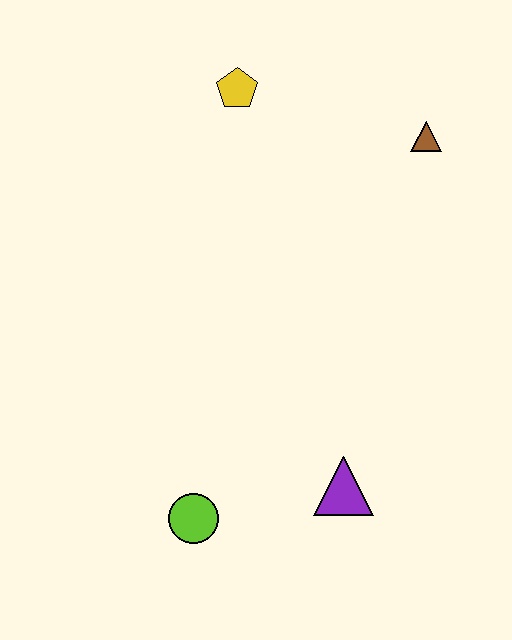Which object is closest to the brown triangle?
The yellow pentagon is closest to the brown triangle.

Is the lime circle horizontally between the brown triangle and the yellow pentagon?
No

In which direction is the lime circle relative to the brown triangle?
The lime circle is below the brown triangle.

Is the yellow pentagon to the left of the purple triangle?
Yes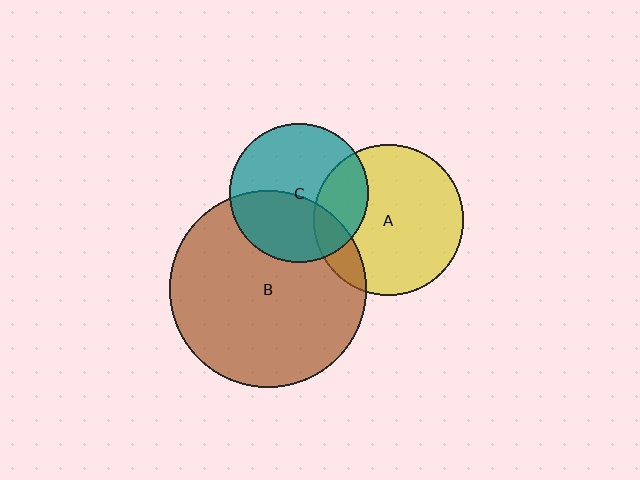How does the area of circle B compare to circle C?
Approximately 2.0 times.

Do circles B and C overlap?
Yes.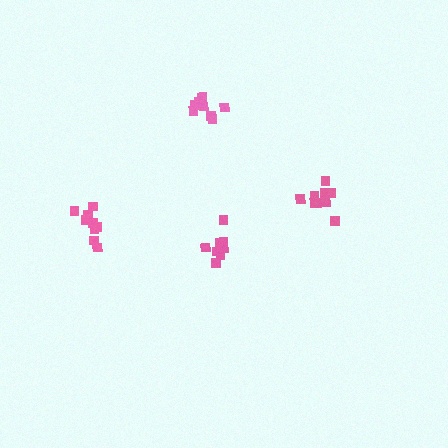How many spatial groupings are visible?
There are 4 spatial groupings.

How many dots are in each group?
Group 1: 10 dots, Group 2: 8 dots, Group 3: 8 dots, Group 4: 9 dots (35 total).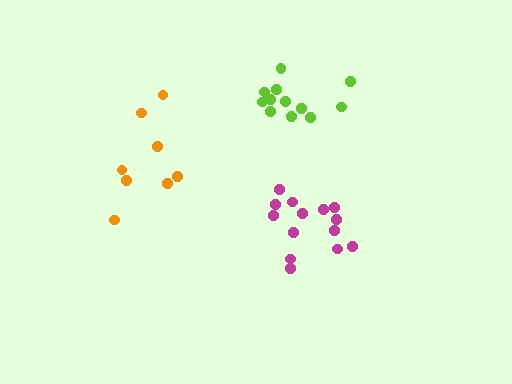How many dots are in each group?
Group 1: 12 dots, Group 2: 14 dots, Group 3: 8 dots (34 total).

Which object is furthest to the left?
The orange cluster is leftmost.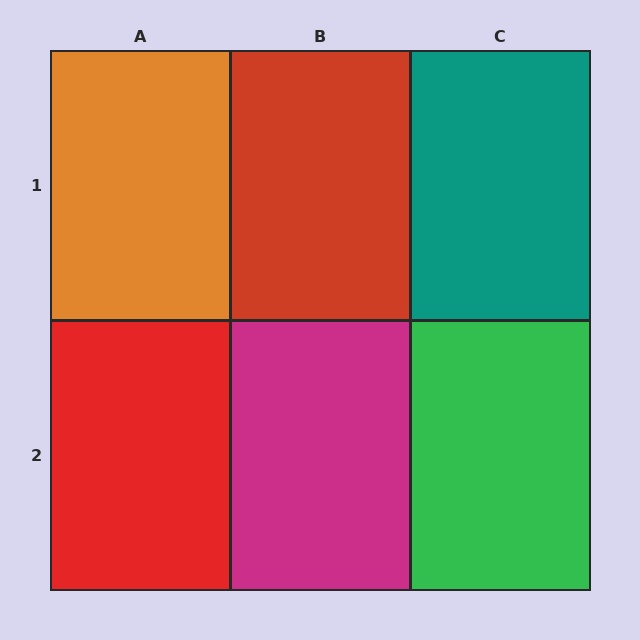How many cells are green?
1 cell is green.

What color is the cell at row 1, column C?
Teal.